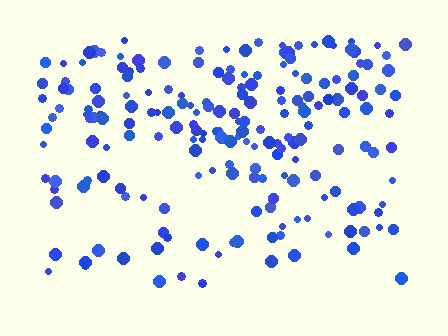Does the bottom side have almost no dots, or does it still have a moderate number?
Still a moderate number, just noticeably fewer than the top.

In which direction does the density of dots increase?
From bottom to top, with the top side densest.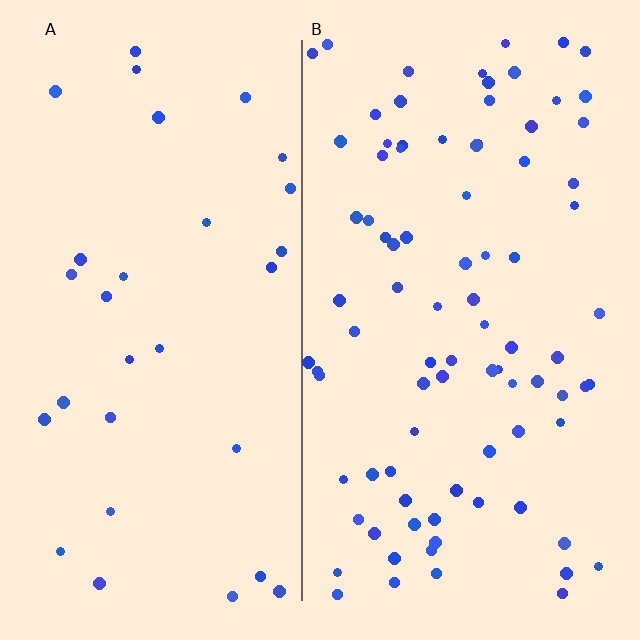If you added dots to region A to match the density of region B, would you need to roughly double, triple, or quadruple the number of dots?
Approximately triple.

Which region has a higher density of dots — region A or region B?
B (the right).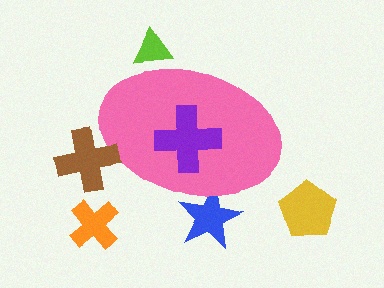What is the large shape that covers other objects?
A pink ellipse.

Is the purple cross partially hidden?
No, the purple cross is fully visible.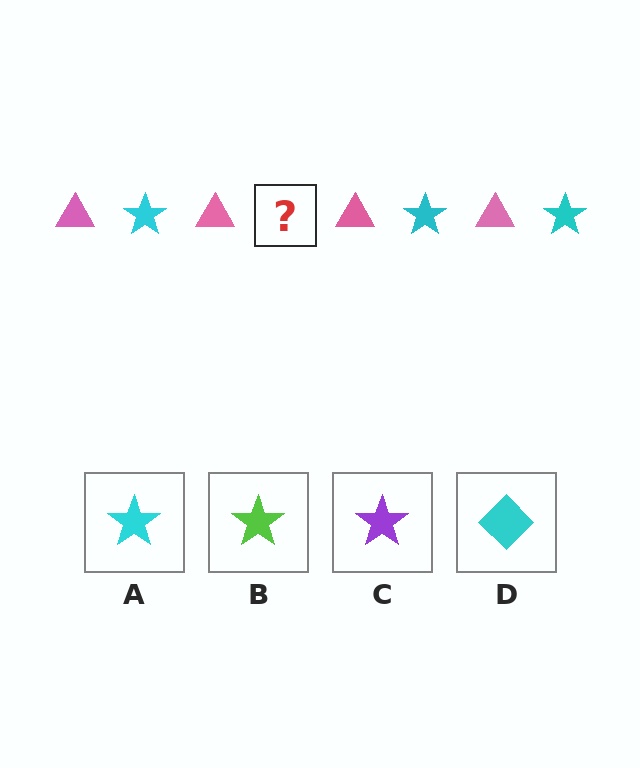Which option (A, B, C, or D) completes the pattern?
A.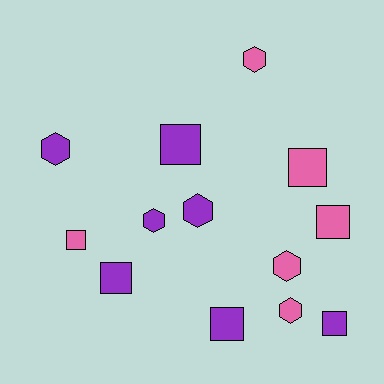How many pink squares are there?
There are 3 pink squares.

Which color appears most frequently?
Purple, with 7 objects.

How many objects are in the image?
There are 13 objects.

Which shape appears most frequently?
Square, with 7 objects.